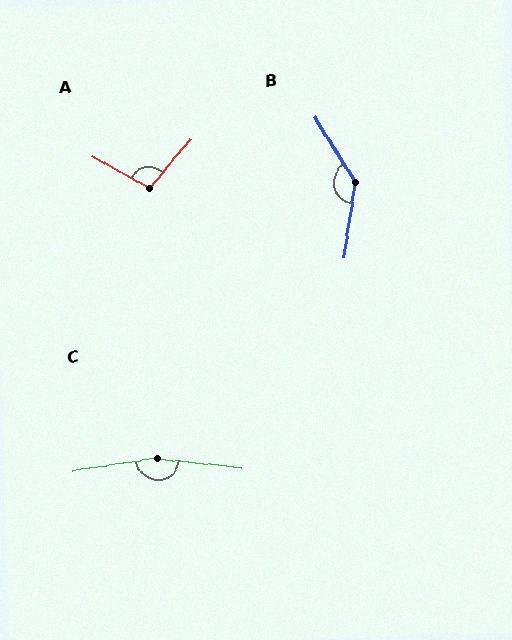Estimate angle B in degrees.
Approximately 140 degrees.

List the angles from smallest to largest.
A (101°), B (140°), C (166°).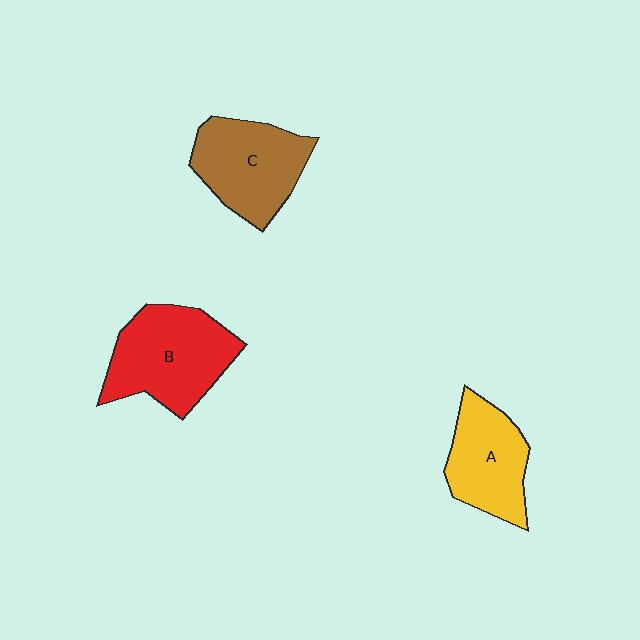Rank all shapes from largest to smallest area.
From largest to smallest: B (red), C (brown), A (yellow).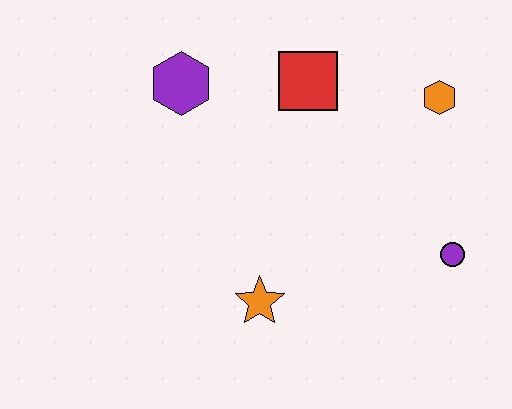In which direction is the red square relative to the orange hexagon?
The red square is to the left of the orange hexagon.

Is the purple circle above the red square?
No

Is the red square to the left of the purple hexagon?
No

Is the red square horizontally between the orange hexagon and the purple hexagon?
Yes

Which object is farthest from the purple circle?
The purple hexagon is farthest from the purple circle.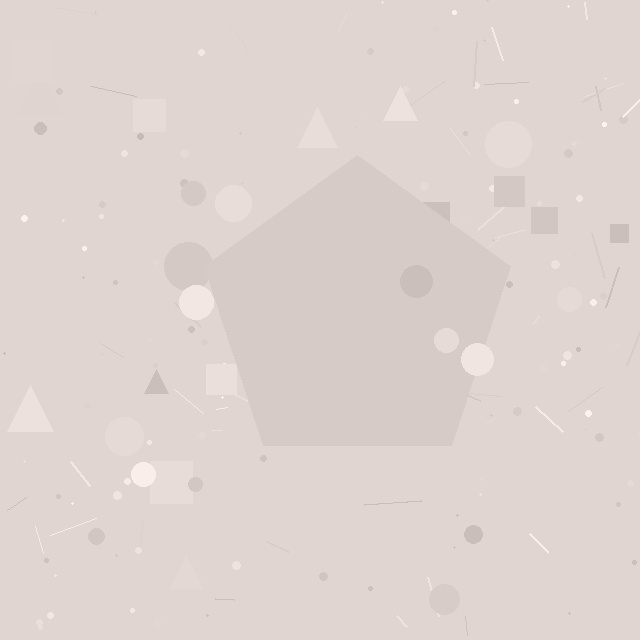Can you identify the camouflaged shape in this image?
The camouflaged shape is a pentagon.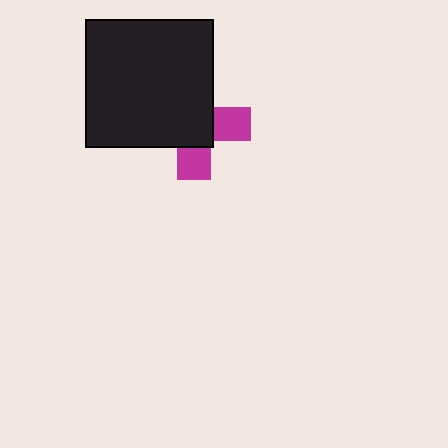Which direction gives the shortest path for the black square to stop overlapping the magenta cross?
Moving toward the upper-left gives the shortest separation.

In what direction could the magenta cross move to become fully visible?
The magenta cross could move toward the lower-right. That would shift it out from behind the black square entirely.